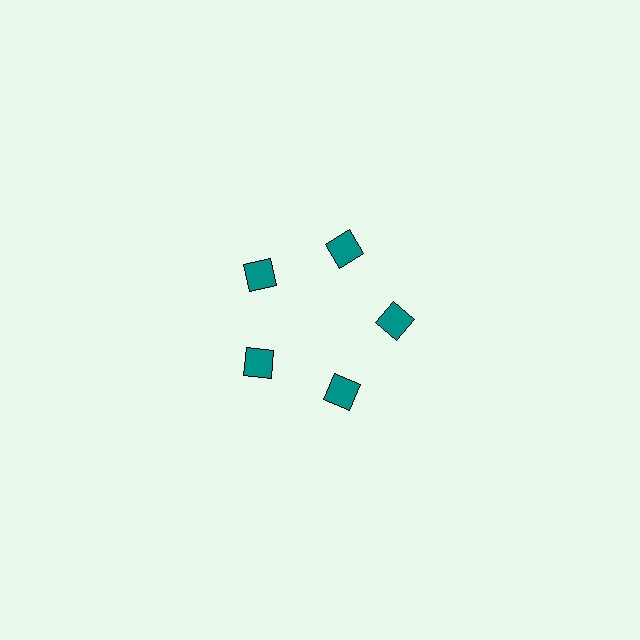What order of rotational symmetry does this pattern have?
This pattern has 5-fold rotational symmetry.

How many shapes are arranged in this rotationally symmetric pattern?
There are 5 shapes, arranged in 5 groups of 1.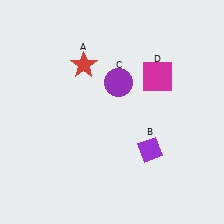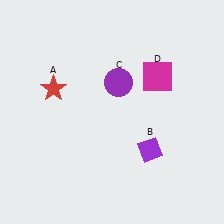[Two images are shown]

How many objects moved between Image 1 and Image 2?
1 object moved between the two images.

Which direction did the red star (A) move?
The red star (A) moved left.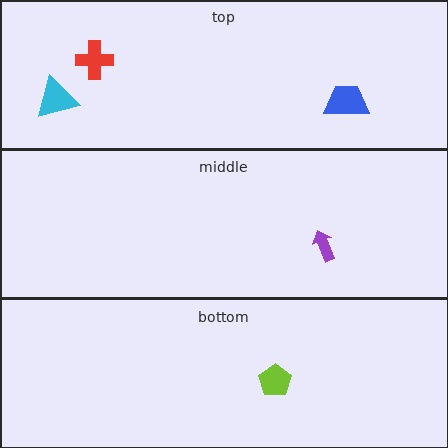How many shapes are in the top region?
3.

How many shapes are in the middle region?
1.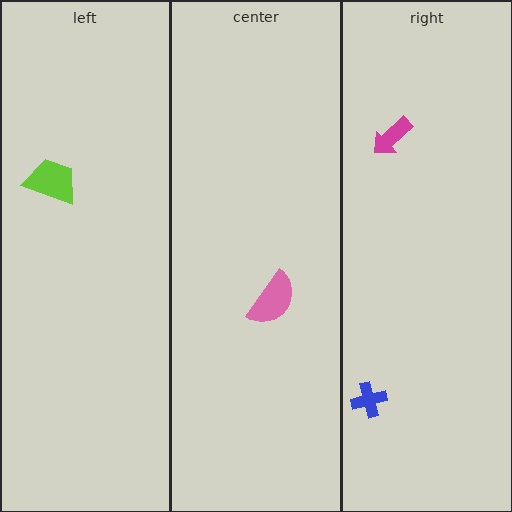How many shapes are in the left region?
1.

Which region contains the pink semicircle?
The center region.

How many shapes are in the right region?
2.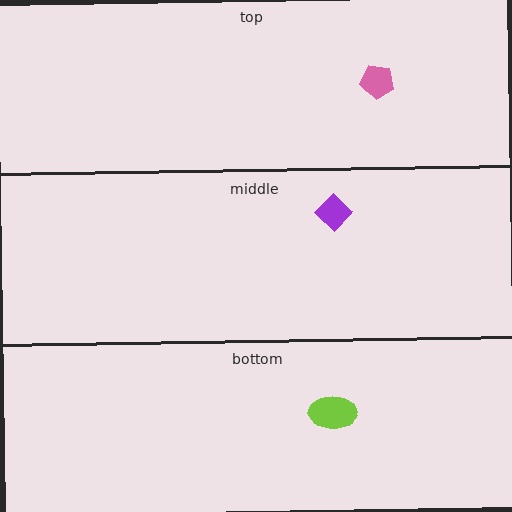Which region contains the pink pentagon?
The top region.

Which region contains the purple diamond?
The middle region.